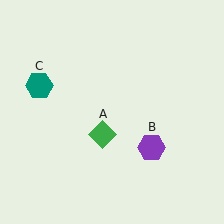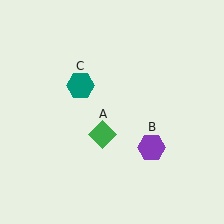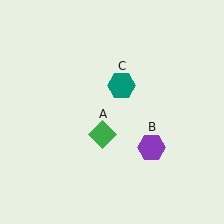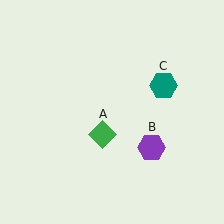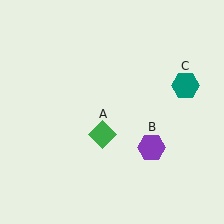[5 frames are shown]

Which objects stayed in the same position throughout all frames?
Green diamond (object A) and purple hexagon (object B) remained stationary.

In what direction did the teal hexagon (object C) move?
The teal hexagon (object C) moved right.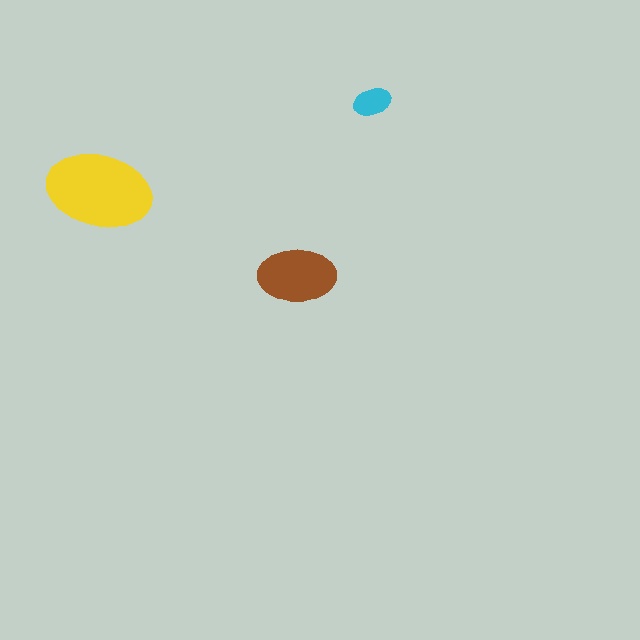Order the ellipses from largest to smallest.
the yellow one, the brown one, the cyan one.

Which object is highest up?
The cyan ellipse is topmost.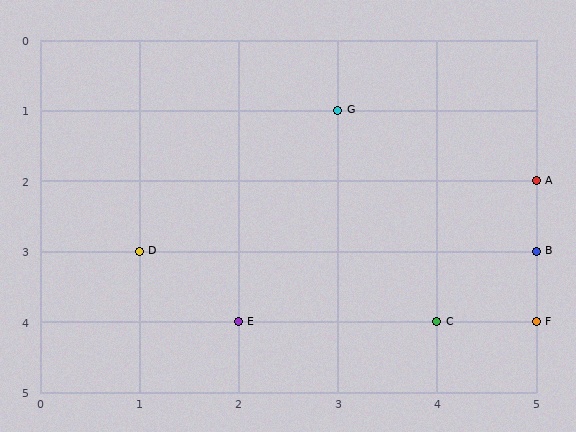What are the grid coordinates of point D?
Point D is at grid coordinates (1, 3).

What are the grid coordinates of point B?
Point B is at grid coordinates (5, 3).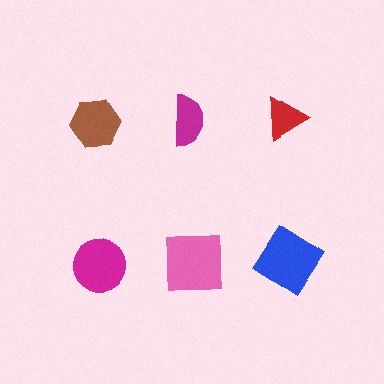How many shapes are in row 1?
3 shapes.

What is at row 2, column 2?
A pink square.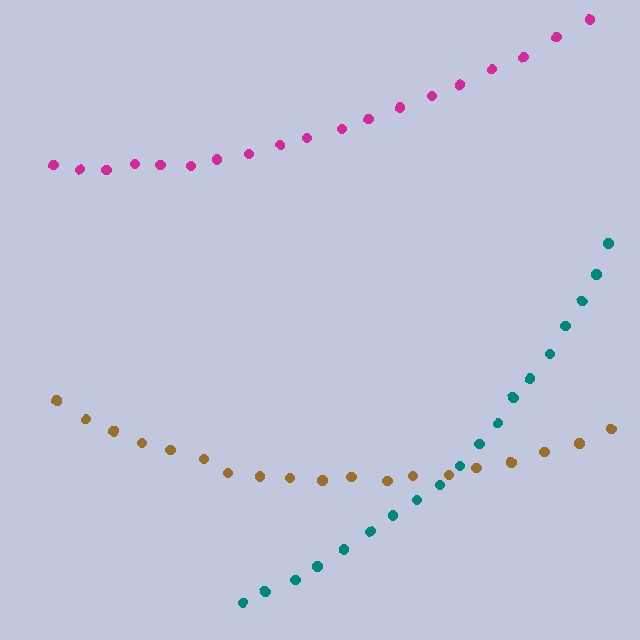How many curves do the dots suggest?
There are 3 distinct paths.